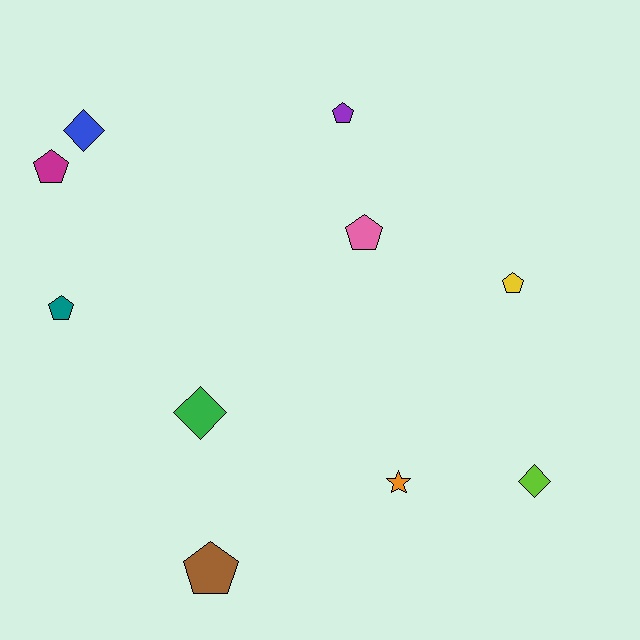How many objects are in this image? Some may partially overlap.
There are 10 objects.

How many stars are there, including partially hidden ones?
There is 1 star.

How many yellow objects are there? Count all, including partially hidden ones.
There is 1 yellow object.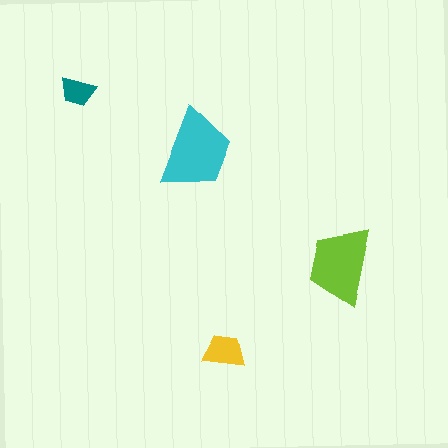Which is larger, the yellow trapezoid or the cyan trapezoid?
The cyan one.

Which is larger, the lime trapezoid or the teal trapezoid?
The lime one.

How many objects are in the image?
There are 4 objects in the image.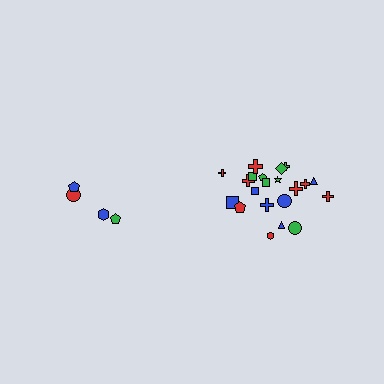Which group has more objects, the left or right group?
The right group.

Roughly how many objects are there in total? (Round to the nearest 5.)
Roughly 25 objects in total.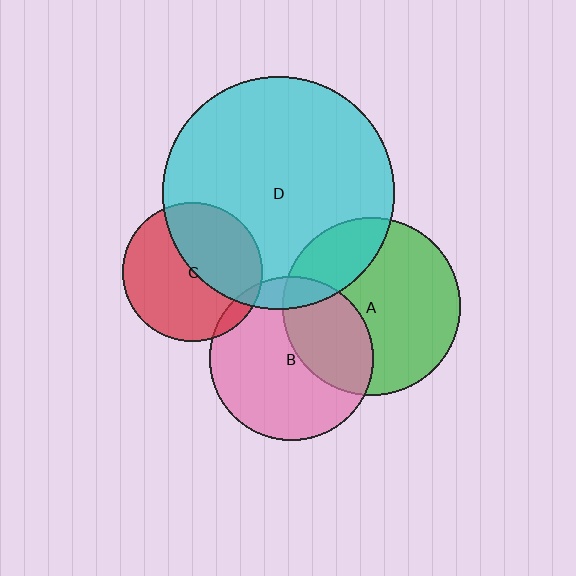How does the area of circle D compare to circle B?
Approximately 2.0 times.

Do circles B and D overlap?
Yes.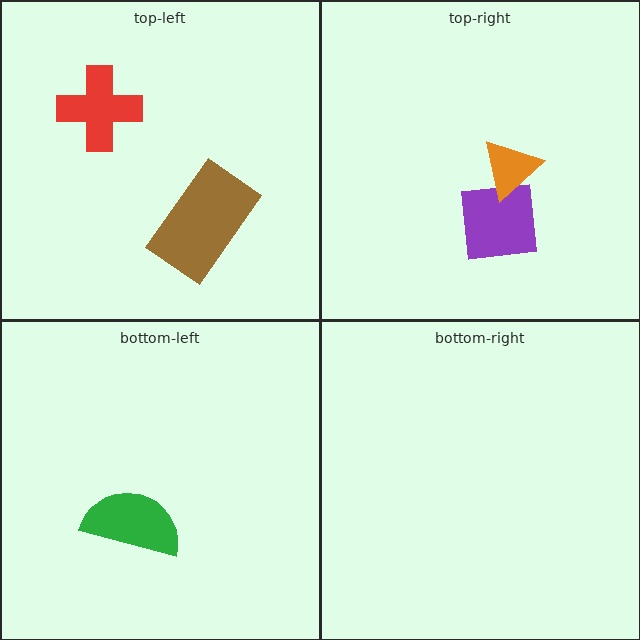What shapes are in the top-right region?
The purple square, the orange triangle.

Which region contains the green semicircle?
The bottom-left region.